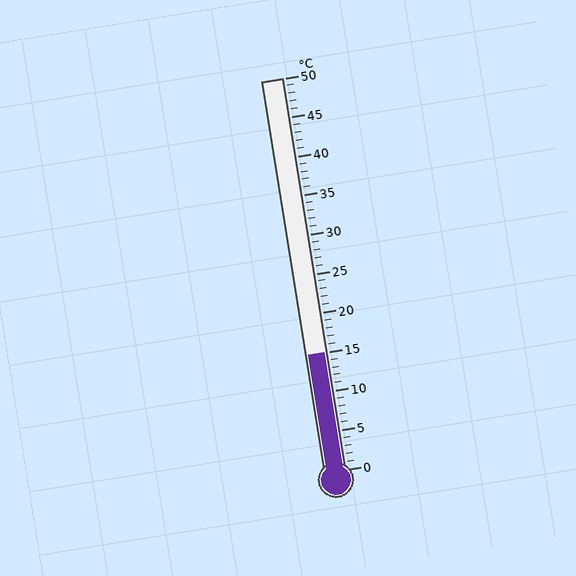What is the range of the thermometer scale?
The thermometer scale ranges from 0°C to 50°C.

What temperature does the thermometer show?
The thermometer shows approximately 15°C.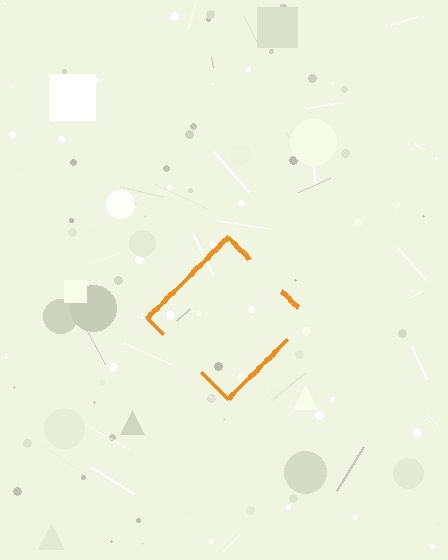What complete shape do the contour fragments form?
The contour fragments form a diamond.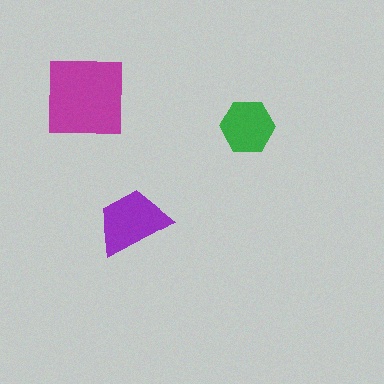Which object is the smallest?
The green hexagon.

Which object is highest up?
The magenta square is topmost.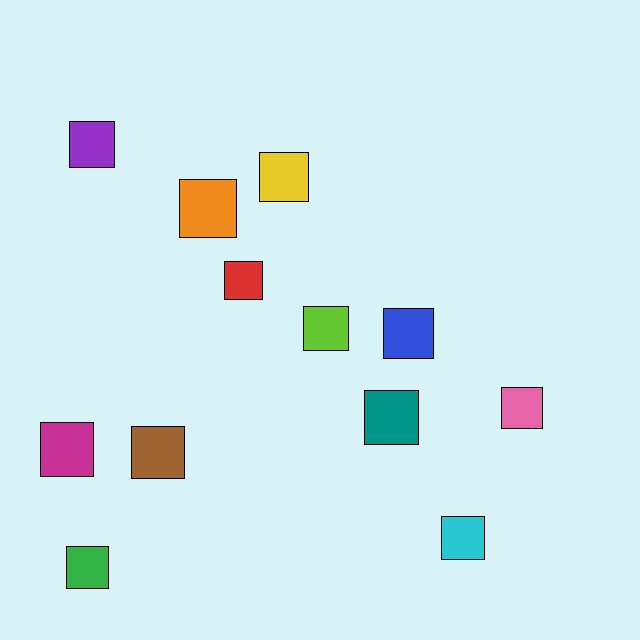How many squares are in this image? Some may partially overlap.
There are 12 squares.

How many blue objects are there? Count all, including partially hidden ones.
There is 1 blue object.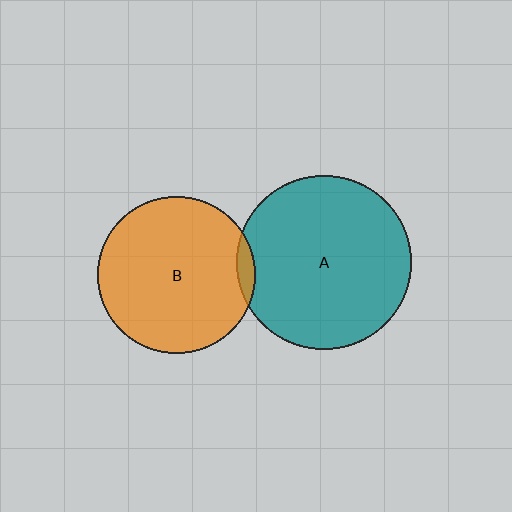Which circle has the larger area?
Circle A (teal).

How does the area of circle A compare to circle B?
Approximately 1.2 times.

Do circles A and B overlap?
Yes.